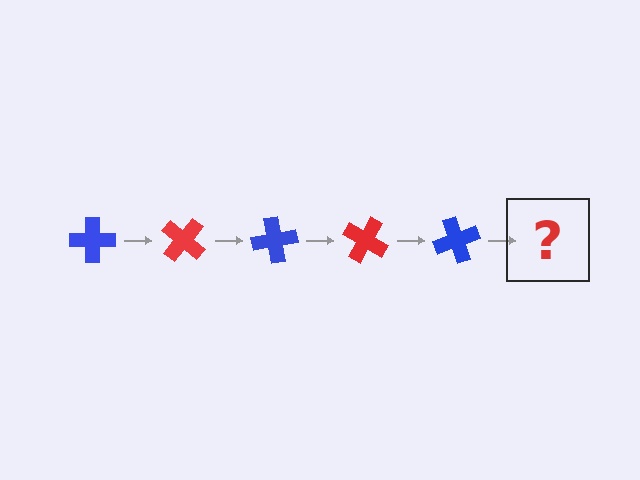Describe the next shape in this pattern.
It should be a red cross, rotated 200 degrees from the start.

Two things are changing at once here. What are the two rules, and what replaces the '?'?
The two rules are that it rotates 40 degrees each step and the color cycles through blue and red. The '?' should be a red cross, rotated 200 degrees from the start.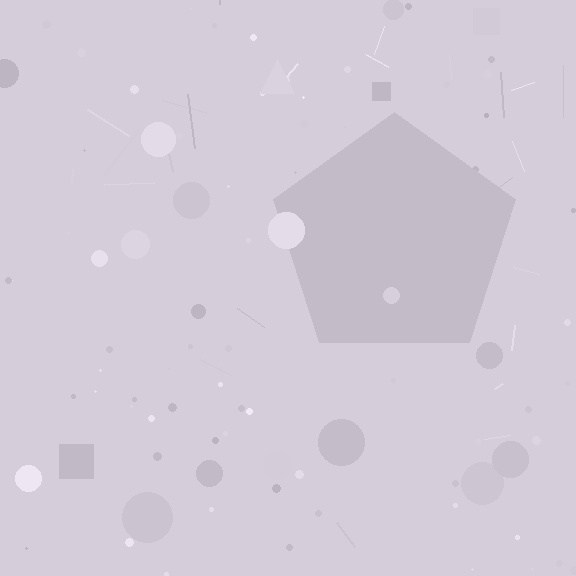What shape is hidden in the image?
A pentagon is hidden in the image.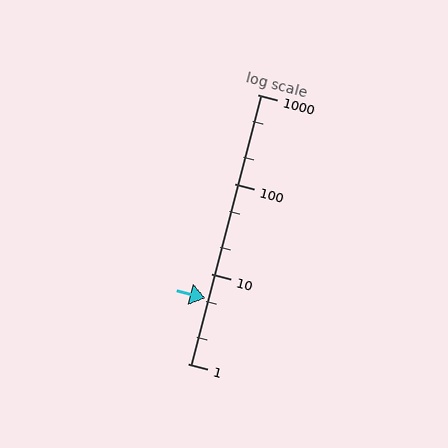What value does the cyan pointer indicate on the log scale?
The pointer indicates approximately 5.3.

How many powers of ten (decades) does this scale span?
The scale spans 3 decades, from 1 to 1000.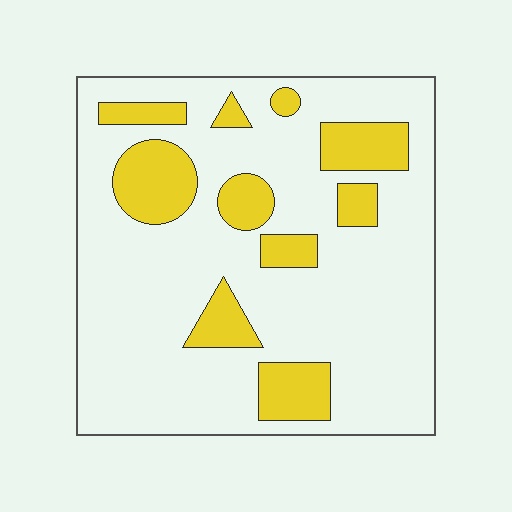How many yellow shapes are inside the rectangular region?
10.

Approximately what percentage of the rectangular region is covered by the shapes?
Approximately 20%.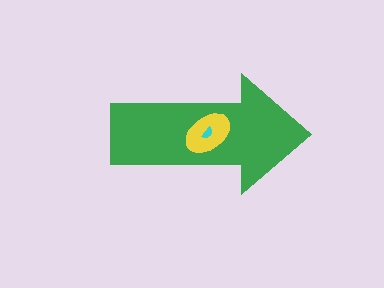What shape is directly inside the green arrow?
The yellow ellipse.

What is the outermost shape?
The green arrow.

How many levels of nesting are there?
3.